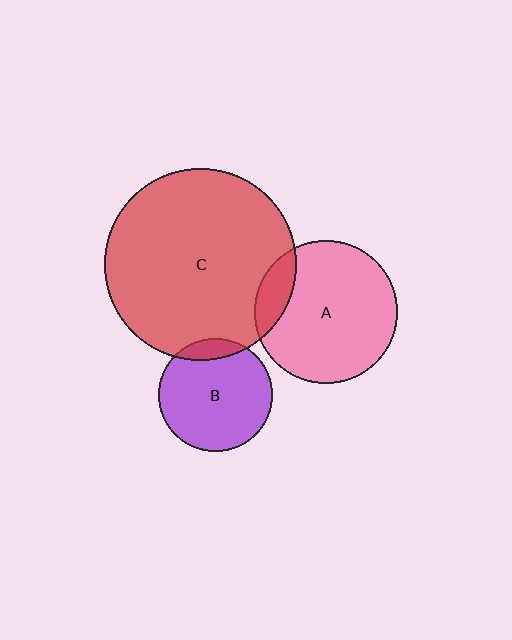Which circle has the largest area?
Circle C (red).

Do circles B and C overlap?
Yes.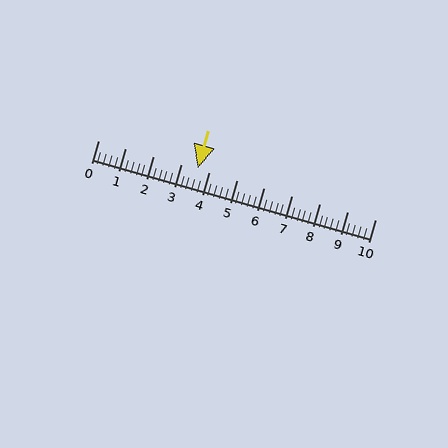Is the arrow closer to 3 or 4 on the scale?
The arrow is closer to 4.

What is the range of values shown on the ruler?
The ruler shows values from 0 to 10.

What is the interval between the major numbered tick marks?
The major tick marks are spaced 1 units apart.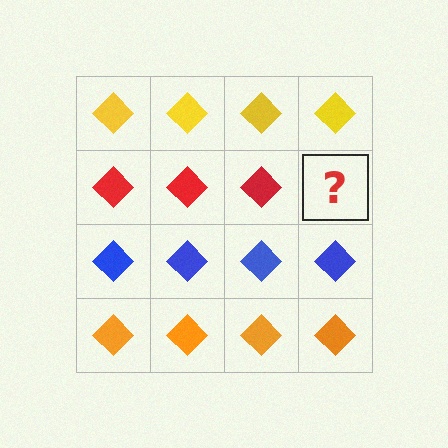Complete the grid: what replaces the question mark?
The question mark should be replaced with a red diamond.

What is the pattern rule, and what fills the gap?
The rule is that each row has a consistent color. The gap should be filled with a red diamond.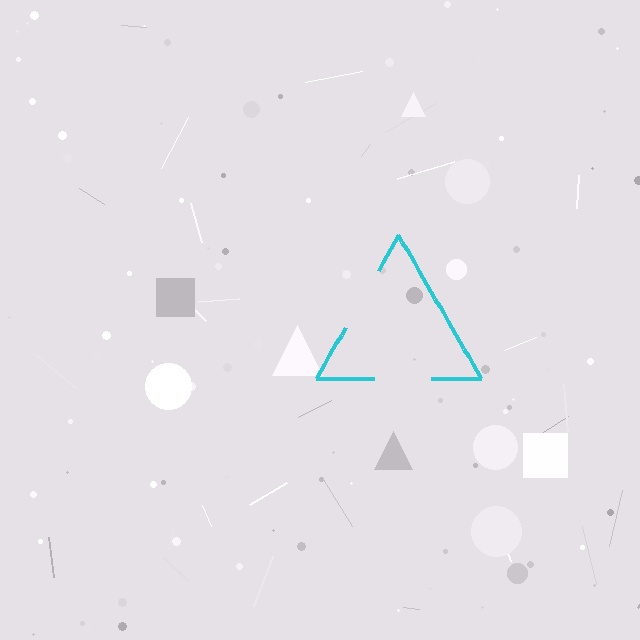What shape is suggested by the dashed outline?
The dashed outline suggests a triangle.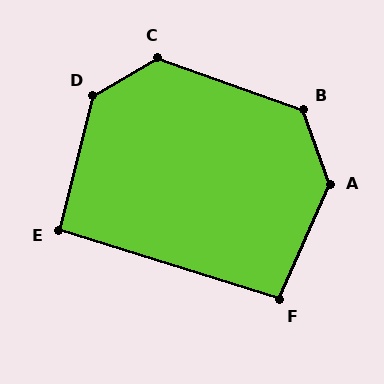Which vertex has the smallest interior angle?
E, at approximately 94 degrees.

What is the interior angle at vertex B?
Approximately 129 degrees (obtuse).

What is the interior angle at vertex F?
Approximately 97 degrees (obtuse).